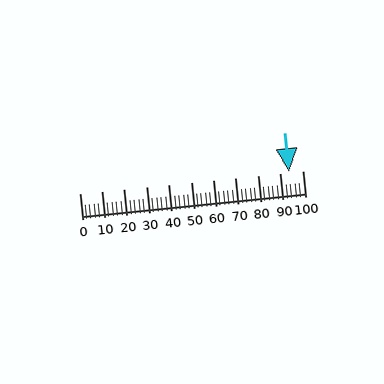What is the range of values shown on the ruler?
The ruler shows values from 0 to 100.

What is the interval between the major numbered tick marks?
The major tick marks are spaced 10 units apart.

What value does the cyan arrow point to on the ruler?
The cyan arrow points to approximately 94.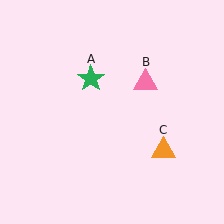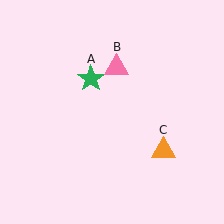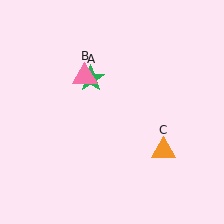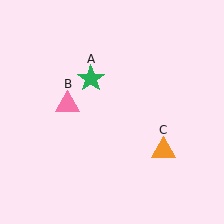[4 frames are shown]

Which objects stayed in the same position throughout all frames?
Green star (object A) and orange triangle (object C) remained stationary.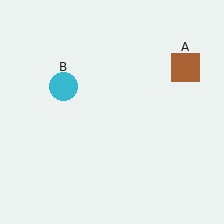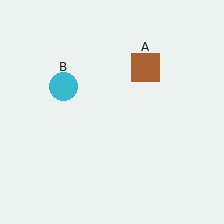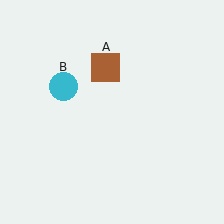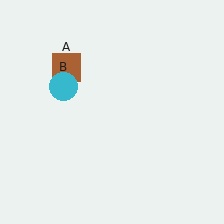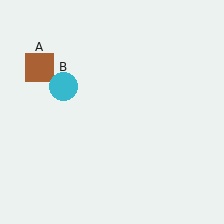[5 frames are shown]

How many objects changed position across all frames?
1 object changed position: brown square (object A).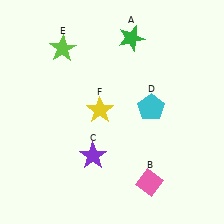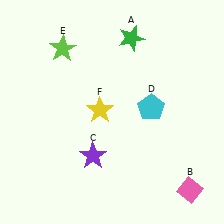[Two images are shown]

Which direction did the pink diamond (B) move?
The pink diamond (B) moved right.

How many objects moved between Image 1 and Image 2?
1 object moved between the two images.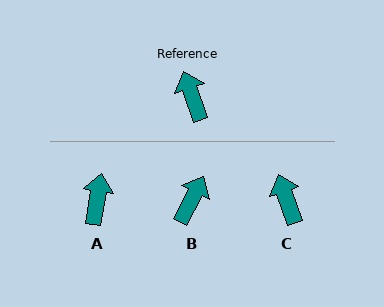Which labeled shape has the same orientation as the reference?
C.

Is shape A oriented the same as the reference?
No, it is off by about 28 degrees.